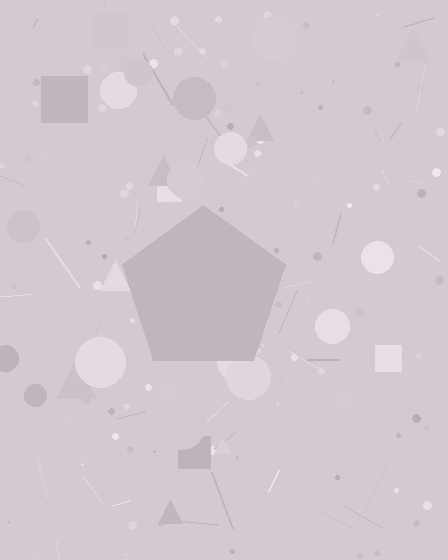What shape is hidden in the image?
A pentagon is hidden in the image.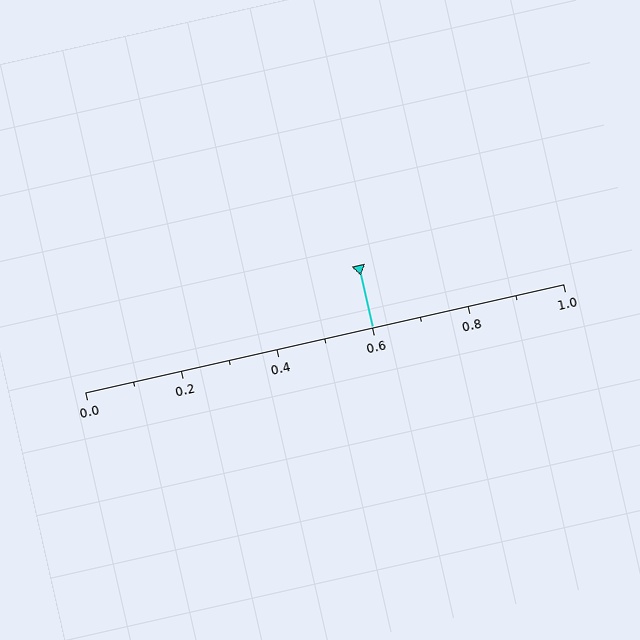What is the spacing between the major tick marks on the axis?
The major ticks are spaced 0.2 apart.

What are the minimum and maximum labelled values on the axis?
The axis runs from 0.0 to 1.0.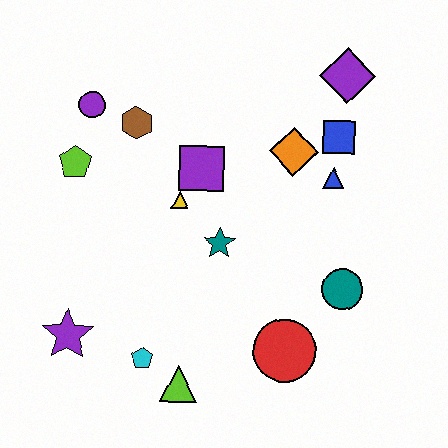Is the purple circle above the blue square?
Yes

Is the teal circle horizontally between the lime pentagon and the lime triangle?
No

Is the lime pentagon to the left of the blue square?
Yes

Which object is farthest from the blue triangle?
The purple star is farthest from the blue triangle.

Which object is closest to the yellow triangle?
The purple square is closest to the yellow triangle.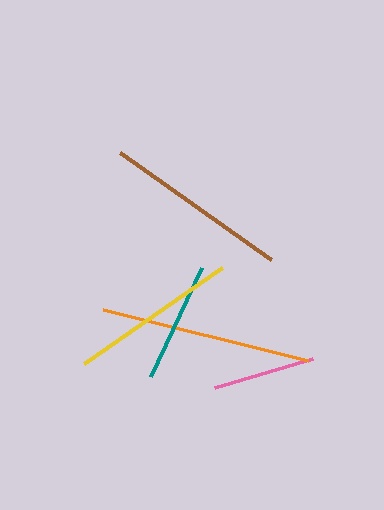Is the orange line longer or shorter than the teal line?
The orange line is longer than the teal line.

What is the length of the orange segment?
The orange segment is approximately 211 pixels long.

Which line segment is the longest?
The orange line is the longest at approximately 211 pixels.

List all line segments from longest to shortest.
From longest to shortest: orange, brown, yellow, teal, pink.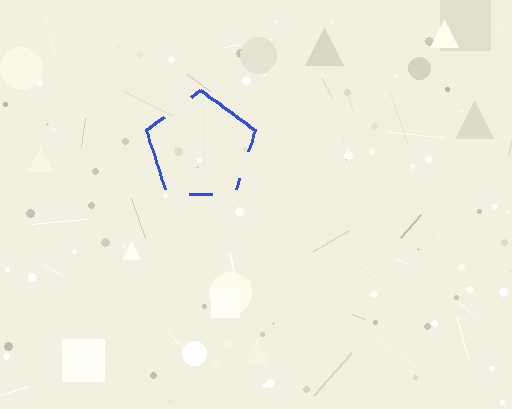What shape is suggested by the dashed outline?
The dashed outline suggests a pentagon.